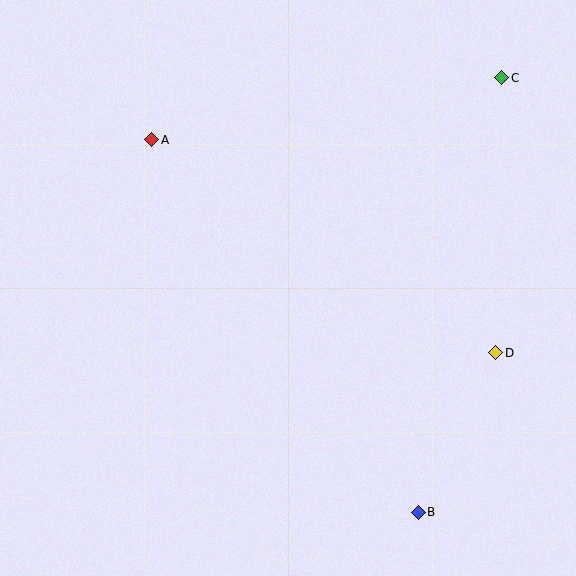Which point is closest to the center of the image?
Point A at (152, 140) is closest to the center.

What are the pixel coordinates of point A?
Point A is at (152, 140).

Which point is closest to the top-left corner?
Point A is closest to the top-left corner.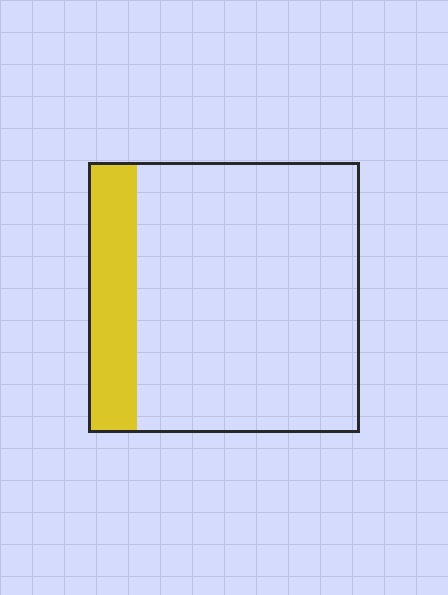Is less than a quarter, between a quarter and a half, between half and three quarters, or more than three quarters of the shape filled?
Less than a quarter.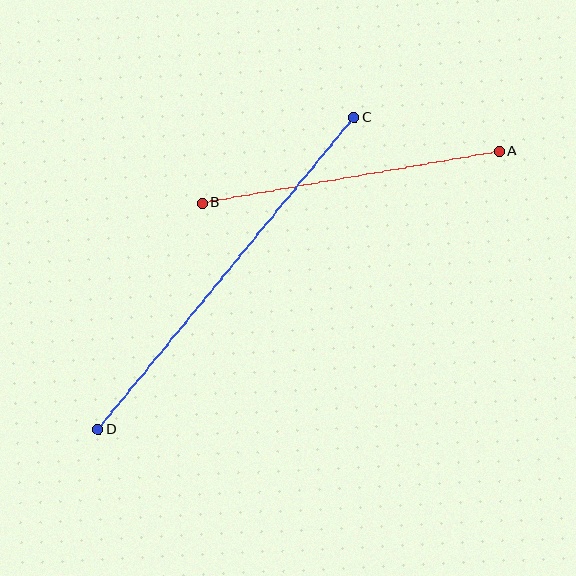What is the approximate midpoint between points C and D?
The midpoint is at approximately (226, 273) pixels.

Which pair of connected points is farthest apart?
Points C and D are farthest apart.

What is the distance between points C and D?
The distance is approximately 404 pixels.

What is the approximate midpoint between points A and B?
The midpoint is at approximately (351, 177) pixels.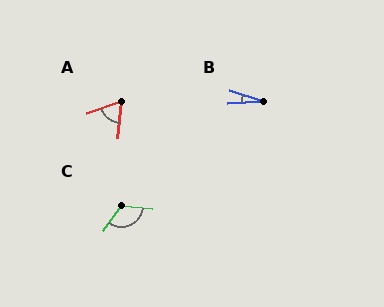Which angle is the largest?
C, at approximately 119 degrees.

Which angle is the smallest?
B, at approximately 21 degrees.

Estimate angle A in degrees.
Approximately 66 degrees.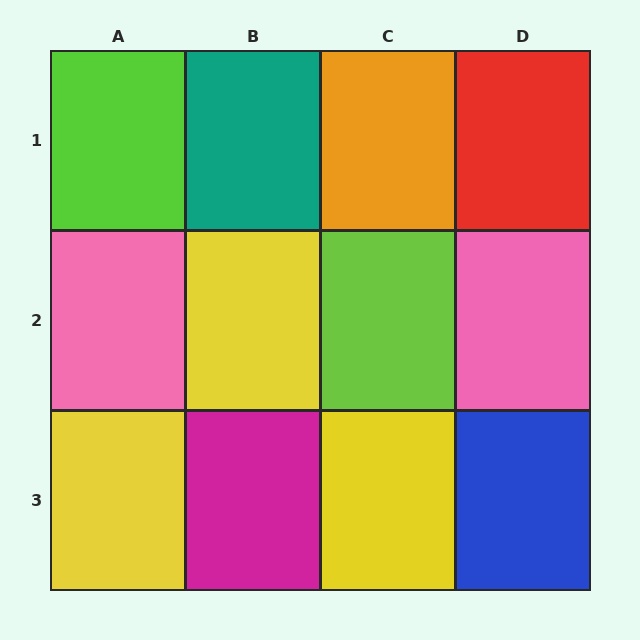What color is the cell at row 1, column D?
Red.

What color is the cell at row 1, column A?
Lime.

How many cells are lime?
2 cells are lime.